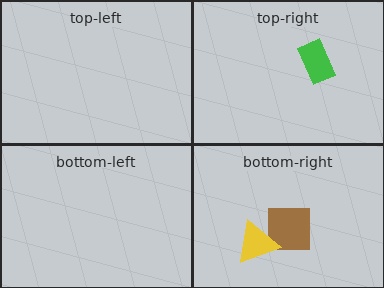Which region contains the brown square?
The bottom-right region.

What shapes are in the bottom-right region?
The brown square, the yellow triangle.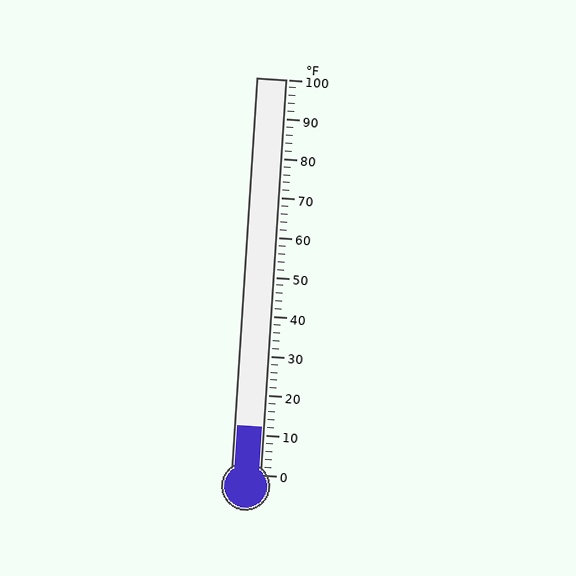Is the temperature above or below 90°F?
The temperature is below 90°F.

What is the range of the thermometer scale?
The thermometer scale ranges from 0°F to 100°F.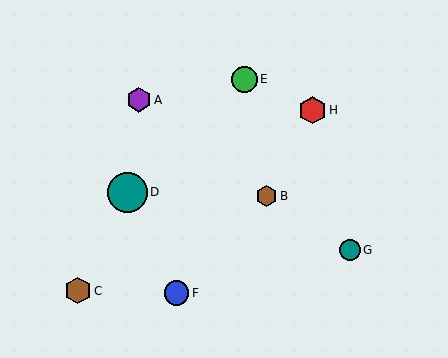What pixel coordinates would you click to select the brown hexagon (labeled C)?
Click at (78, 291) to select the brown hexagon C.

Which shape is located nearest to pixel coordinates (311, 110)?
The red hexagon (labeled H) at (312, 110) is nearest to that location.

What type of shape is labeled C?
Shape C is a brown hexagon.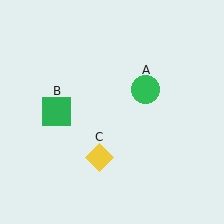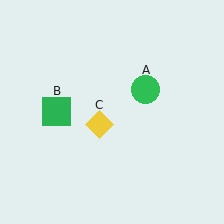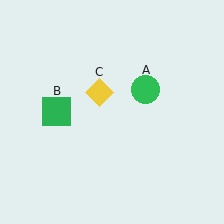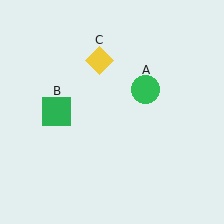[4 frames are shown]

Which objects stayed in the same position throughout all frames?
Green circle (object A) and green square (object B) remained stationary.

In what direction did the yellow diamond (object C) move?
The yellow diamond (object C) moved up.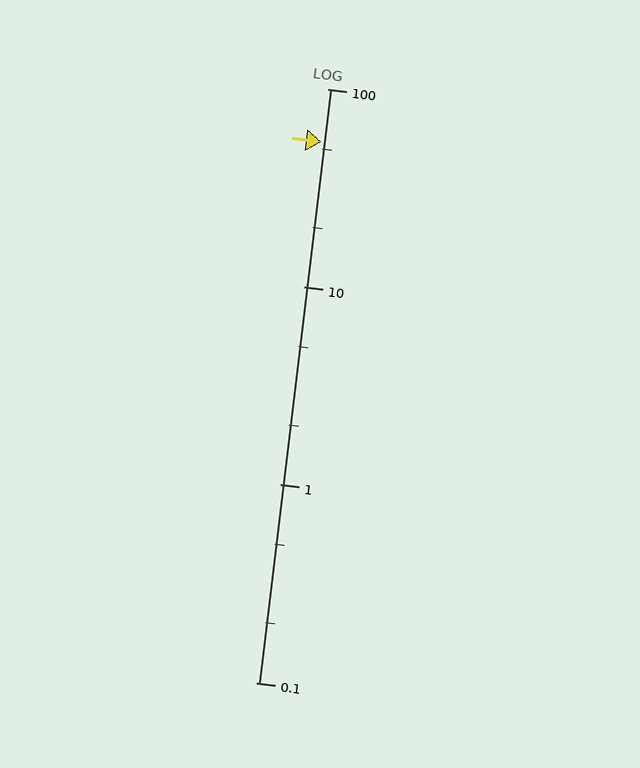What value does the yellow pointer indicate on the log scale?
The pointer indicates approximately 54.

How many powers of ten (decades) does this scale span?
The scale spans 3 decades, from 0.1 to 100.